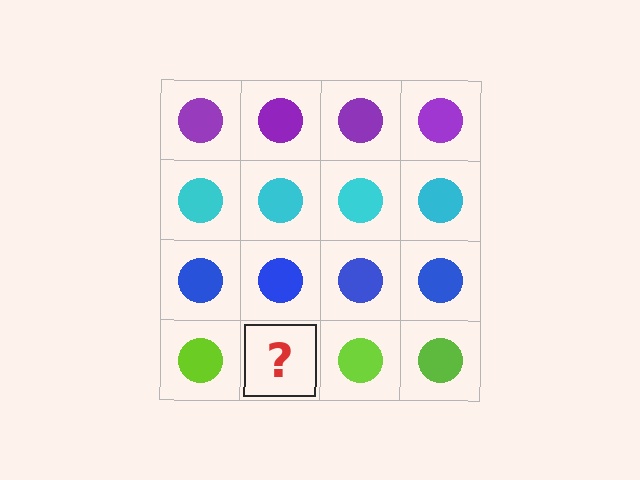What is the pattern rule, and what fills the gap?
The rule is that each row has a consistent color. The gap should be filled with a lime circle.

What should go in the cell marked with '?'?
The missing cell should contain a lime circle.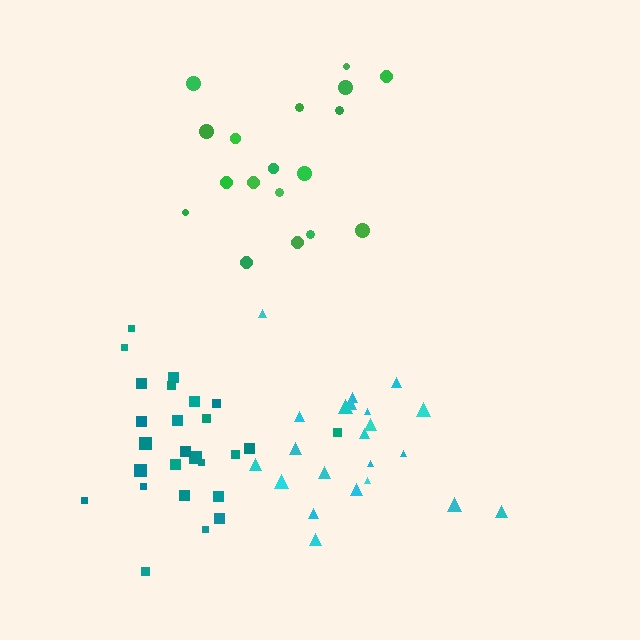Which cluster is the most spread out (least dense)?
Green.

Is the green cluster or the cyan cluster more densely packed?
Cyan.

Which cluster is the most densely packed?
Teal.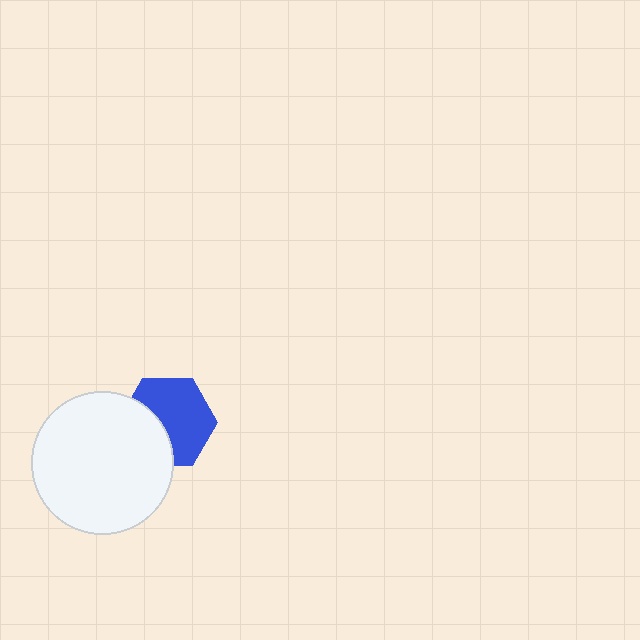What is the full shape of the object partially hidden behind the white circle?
The partially hidden object is a blue hexagon.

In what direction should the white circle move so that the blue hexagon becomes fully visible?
The white circle should move left. That is the shortest direction to clear the overlap and leave the blue hexagon fully visible.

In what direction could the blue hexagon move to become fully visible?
The blue hexagon could move right. That would shift it out from behind the white circle entirely.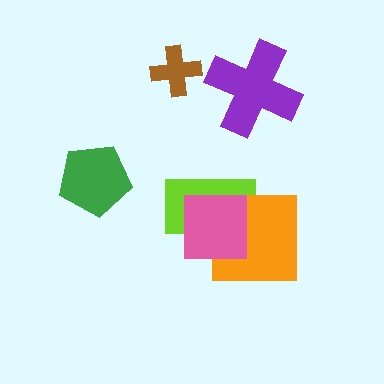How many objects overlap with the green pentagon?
0 objects overlap with the green pentagon.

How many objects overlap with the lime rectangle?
2 objects overlap with the lime rectangle.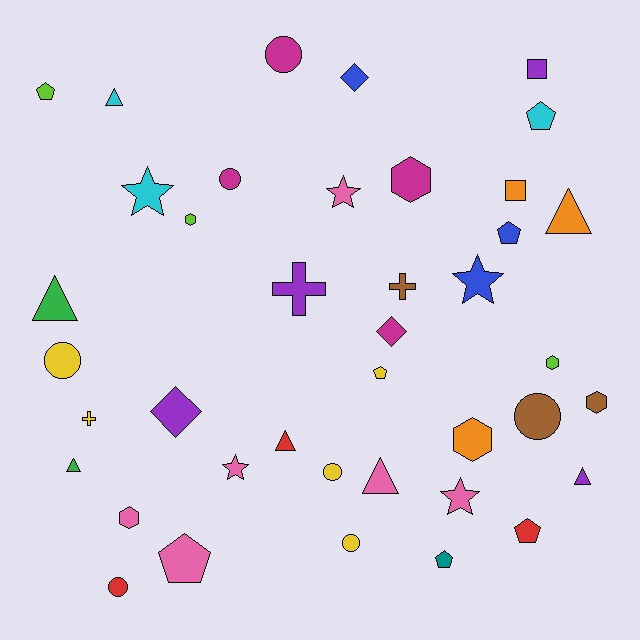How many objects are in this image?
There are 40 objects.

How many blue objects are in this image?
There are 3 blue objects.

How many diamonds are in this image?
There are 3 diamonds.